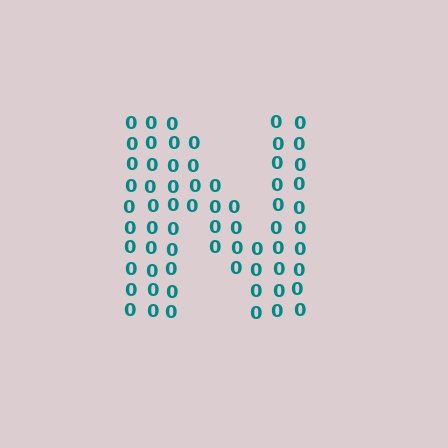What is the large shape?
The large shape is the letter N.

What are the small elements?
The small elements are digit 0's.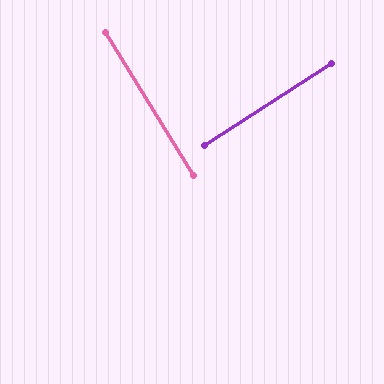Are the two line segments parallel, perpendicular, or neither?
Perpendicular — they meet at approximately 89°.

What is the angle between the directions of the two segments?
Approximately 89 degrees.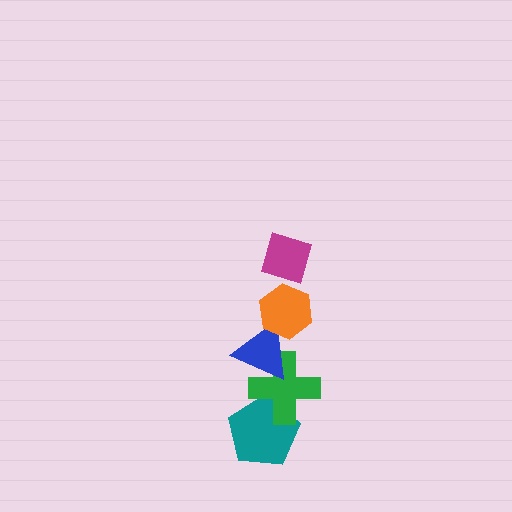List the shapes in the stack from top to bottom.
From top to bottom: the magenta diamond, the orange hexagon, the blue triangle, the green cross, the teal pentagon.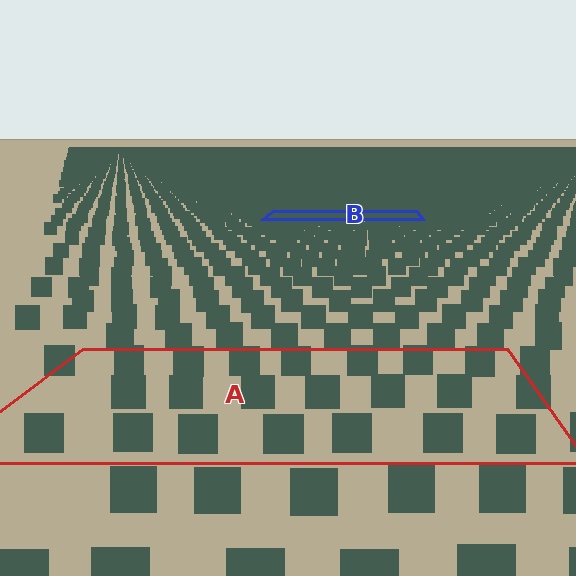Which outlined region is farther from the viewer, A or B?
Region B is farther from the viewer — the texture elements inside it appear smaller and more densely packed.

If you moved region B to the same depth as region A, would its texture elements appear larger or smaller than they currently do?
They would appear larger. At a closer depth, the same texture elements are projected at a bigger on-screen size.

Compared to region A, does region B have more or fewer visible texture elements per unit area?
Region B has more texture elements per unit area — they are packed more densely because it is farther away.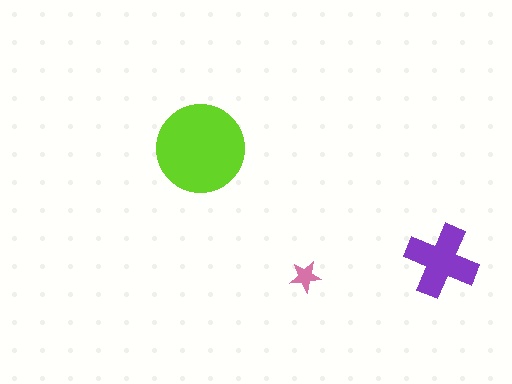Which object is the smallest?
The pink star.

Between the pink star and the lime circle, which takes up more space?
The lime circle.